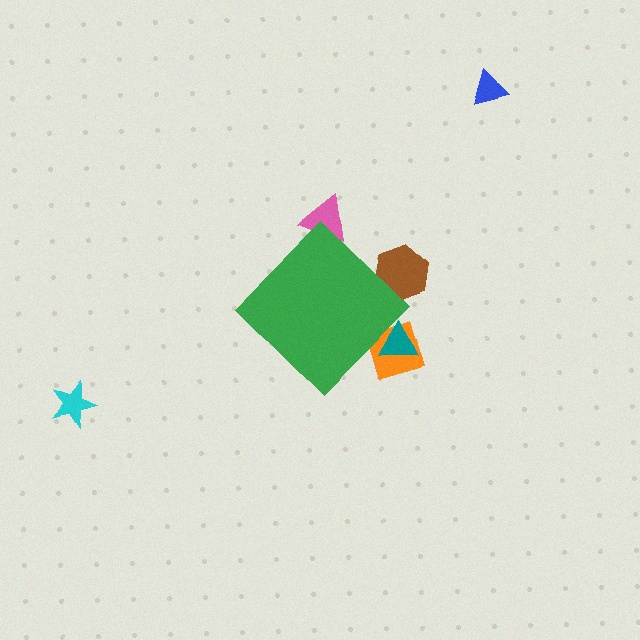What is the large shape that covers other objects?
A green diamond.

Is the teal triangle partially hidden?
Yes, the teal triangle is partially hidden behind the green diamond.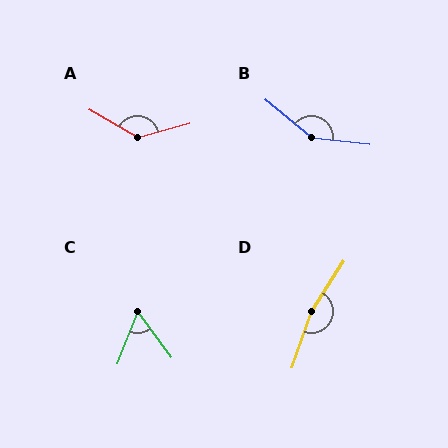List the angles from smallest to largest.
C (57°), A (134°), B (147°), D (167°).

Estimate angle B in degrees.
Approximately 147 degrees.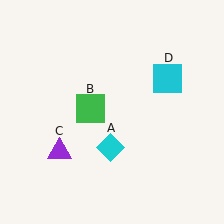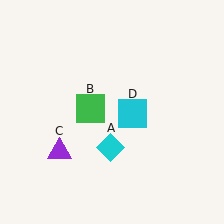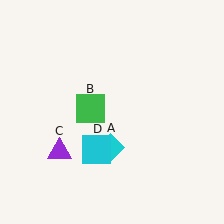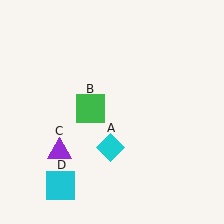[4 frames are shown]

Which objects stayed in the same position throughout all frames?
Cyan diamond (object A) and green square (object B) and purple triangle (object C) remained stationary.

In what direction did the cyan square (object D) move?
The cyan square (object D) moved down and to the left.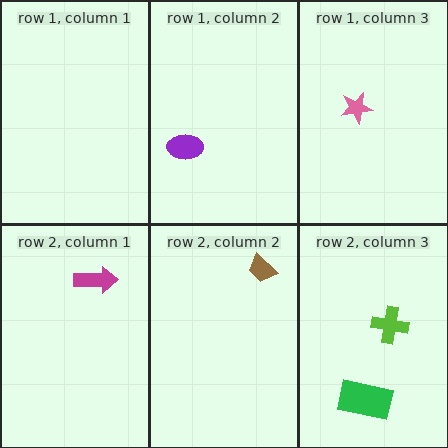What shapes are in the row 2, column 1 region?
The magenta arrow.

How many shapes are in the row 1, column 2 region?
1.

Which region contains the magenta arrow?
The row 2, column 1 region.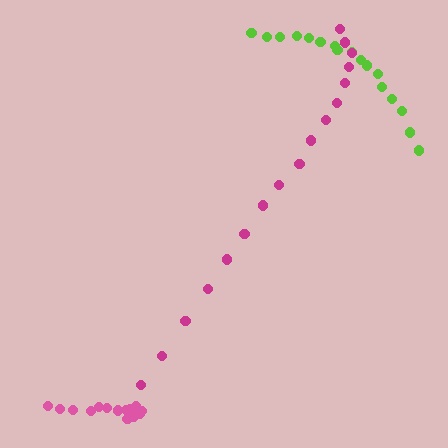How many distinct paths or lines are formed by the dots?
There are 3 distinct paths.